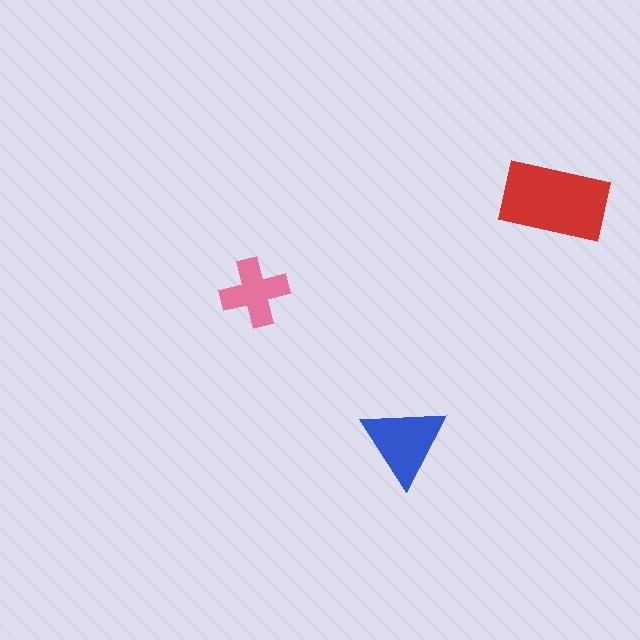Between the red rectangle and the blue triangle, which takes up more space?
The red rectangle.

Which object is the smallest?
The pink cross.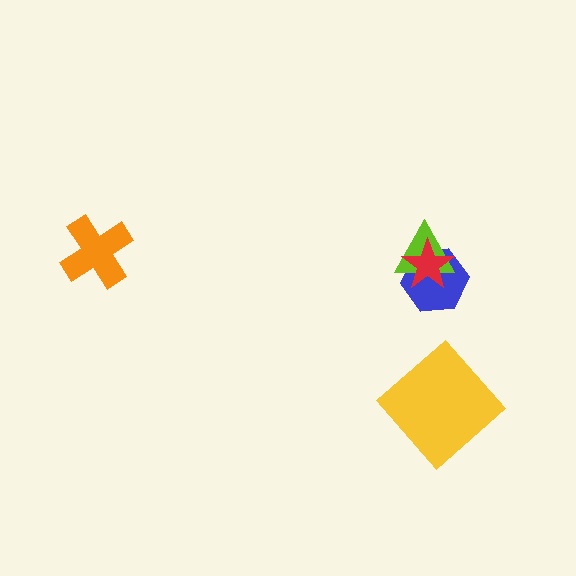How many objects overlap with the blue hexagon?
2 objects overlap with the blue hexagon.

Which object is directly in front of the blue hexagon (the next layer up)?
The lime triangle is directly in front of the blue hexagon.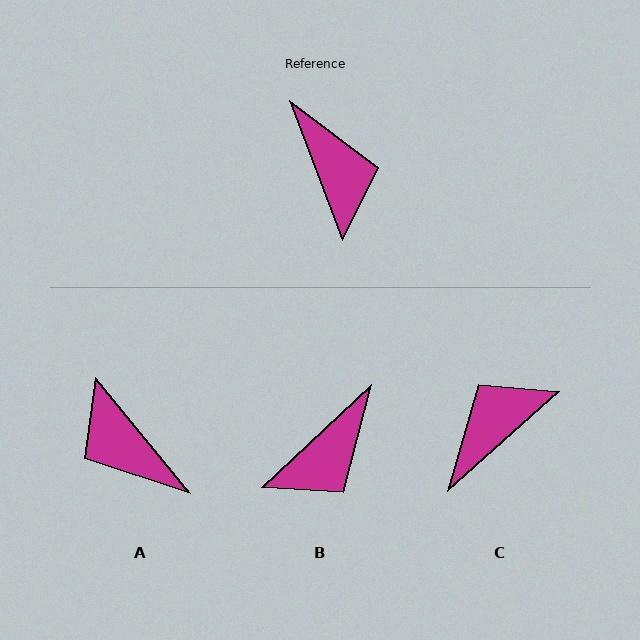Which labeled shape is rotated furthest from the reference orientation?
A, about 161 degrees away.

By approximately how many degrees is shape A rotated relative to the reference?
Approximately 161 degrees clockwise.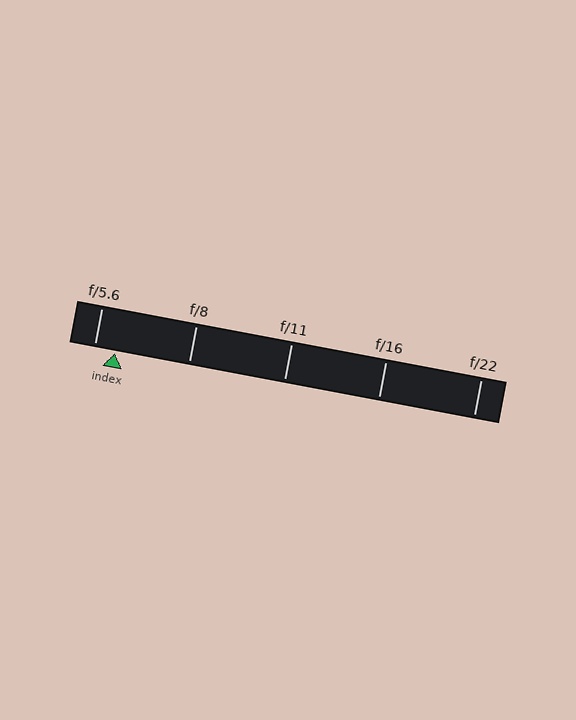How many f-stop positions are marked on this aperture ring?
There are 5 f-stop positions marked.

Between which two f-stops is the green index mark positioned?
The index mark is between f/5.6 and f/8.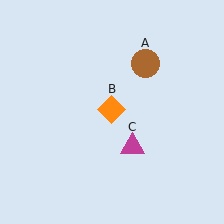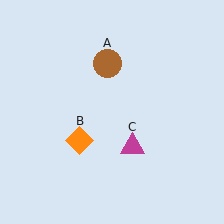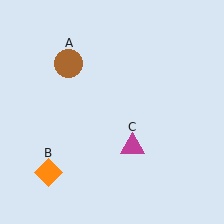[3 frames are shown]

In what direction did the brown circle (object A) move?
The brown circle (object A) moved left.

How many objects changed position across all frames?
2 objects changed position: brown circle (object A), orange diamond (object B).